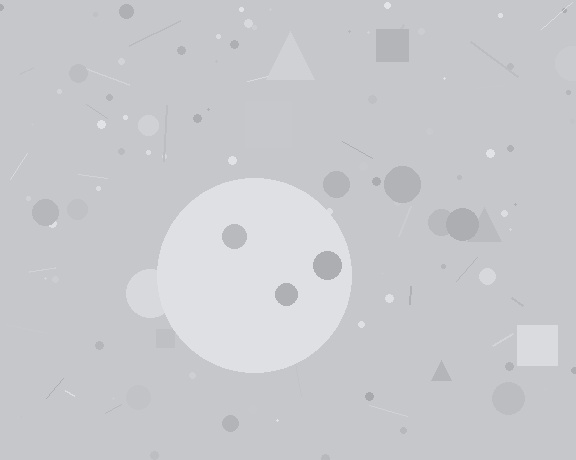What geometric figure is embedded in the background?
A circle is embedded in the background.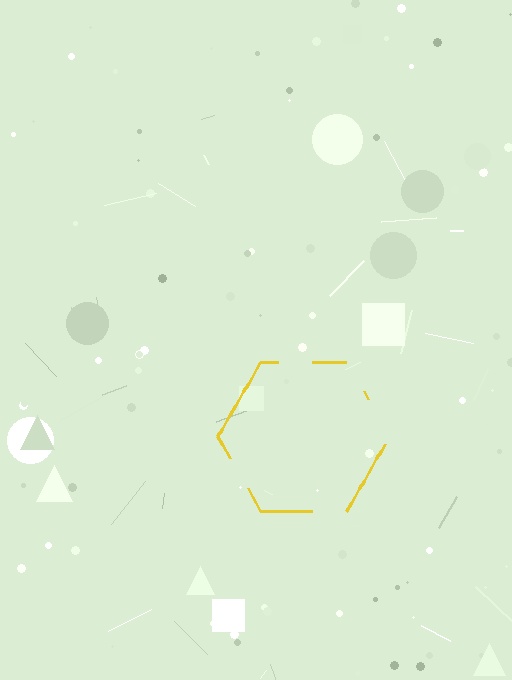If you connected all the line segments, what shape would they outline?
They would outline a hexagon.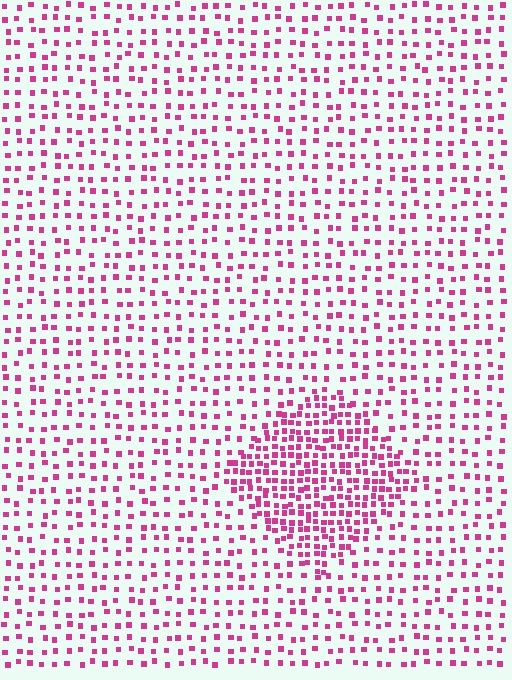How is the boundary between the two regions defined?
The boundary is defined by a change in element density (approximately 2.3x ratio). All elements are the same color, size, and shape.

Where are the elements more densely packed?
The elements are more densely packed inside the diamond boundary.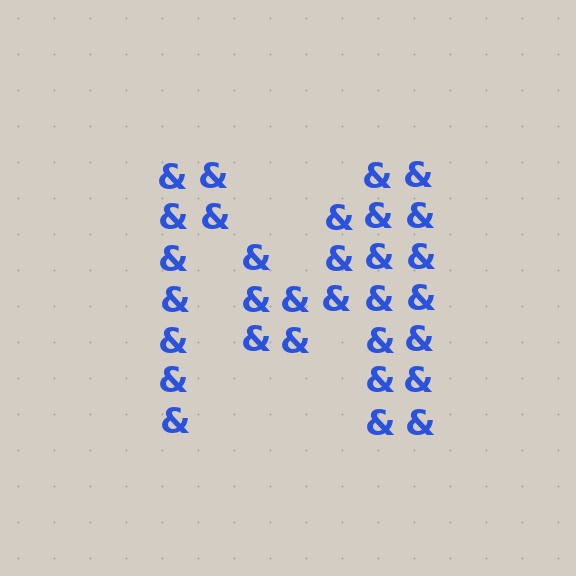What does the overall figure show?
The overall figure shows the letter M.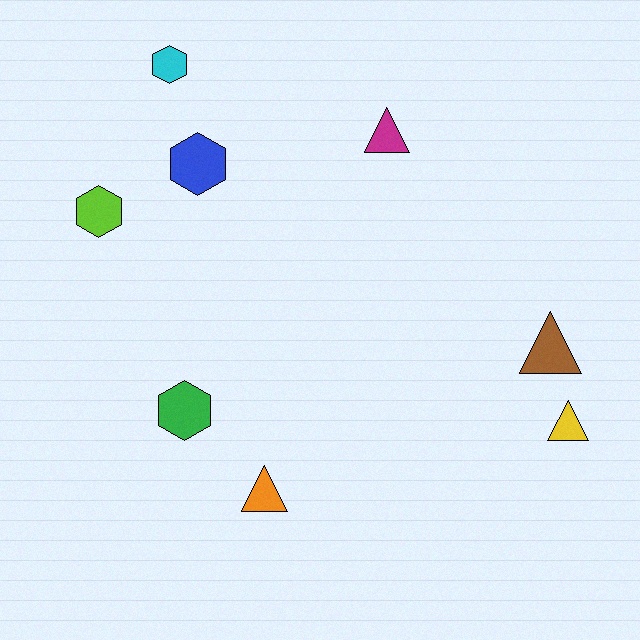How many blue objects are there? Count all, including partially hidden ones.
There is 1 blue object.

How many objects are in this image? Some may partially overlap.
There are 8 objects.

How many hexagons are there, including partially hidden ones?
There are 4 hexagons.